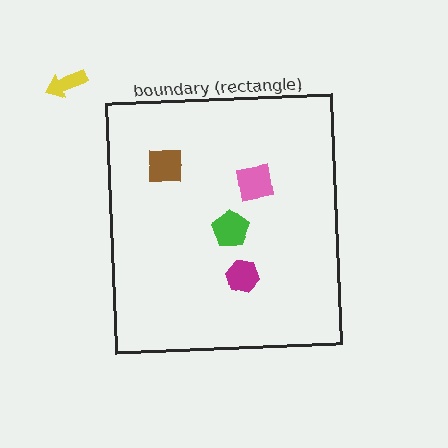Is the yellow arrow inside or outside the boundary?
Outside.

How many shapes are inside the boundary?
4 inside, 1 outside.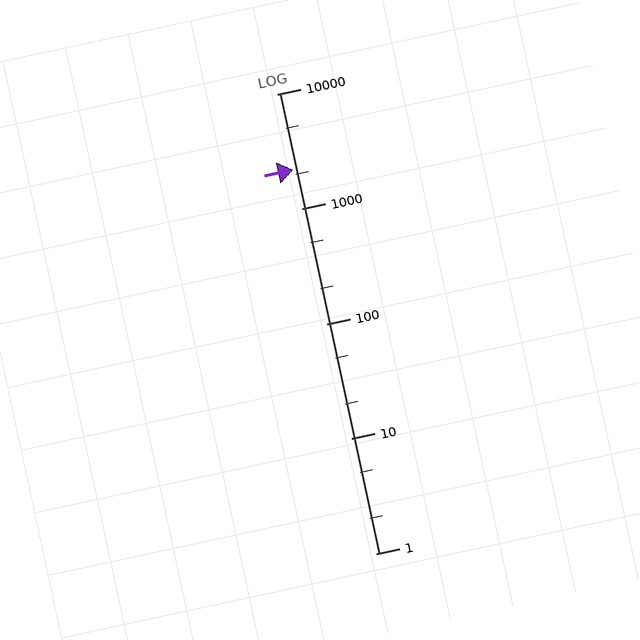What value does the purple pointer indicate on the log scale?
The pointer indicates approximately 2200.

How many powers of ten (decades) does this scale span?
The scale spans 4 decades, from 1 to 10000.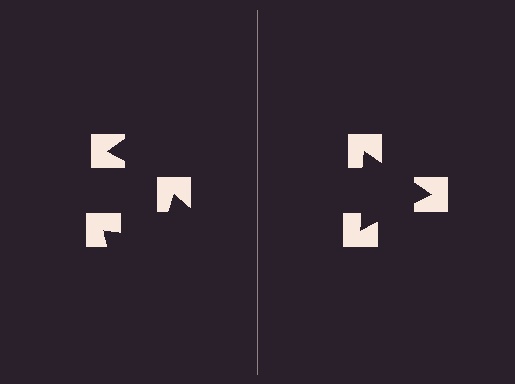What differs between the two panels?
The notched squares are positioned identically on both sides; only the wedge orientations differ. On the right they align to a triangle; on the left they are misaligned.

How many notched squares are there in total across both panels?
6 — 3 on each side.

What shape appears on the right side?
An illusory triangle.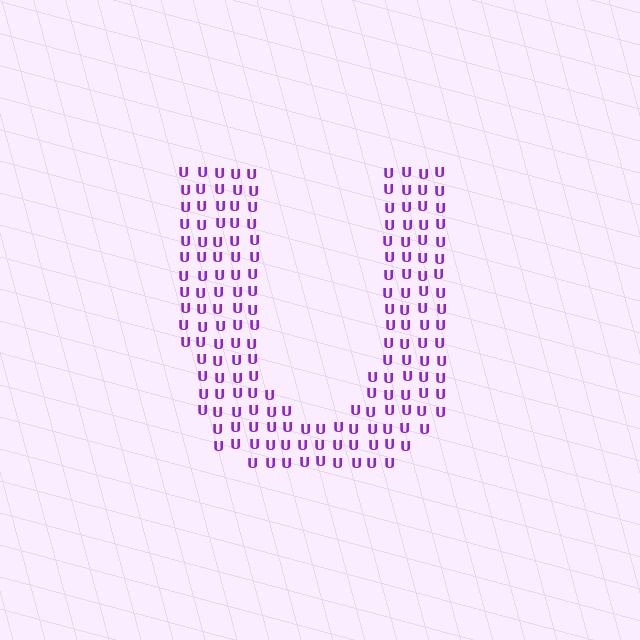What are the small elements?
The small elements are letter U's.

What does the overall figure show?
The overall figure shows the letter U.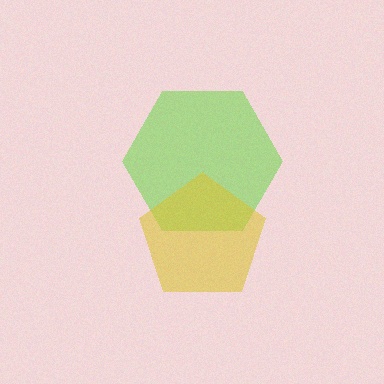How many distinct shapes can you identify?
There are 2 distinct shapes: a lime hexagon, a yellow pentagon.